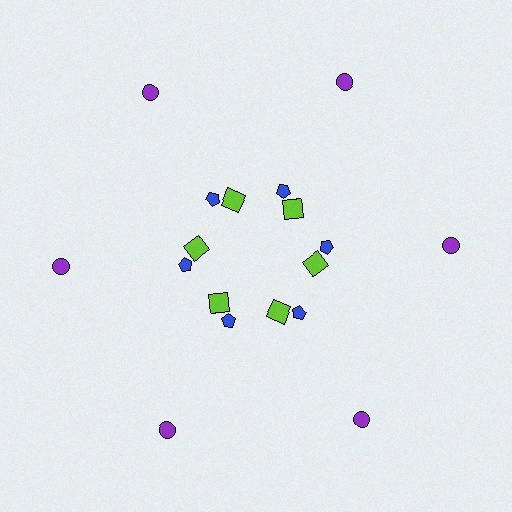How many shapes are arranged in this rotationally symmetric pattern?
There are 18 shapes, arranged in 6 groups of 3.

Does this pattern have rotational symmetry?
Yes, this pattern has 6-fold rotational symmetry. It looks the same after rotating 60 degrees around the center.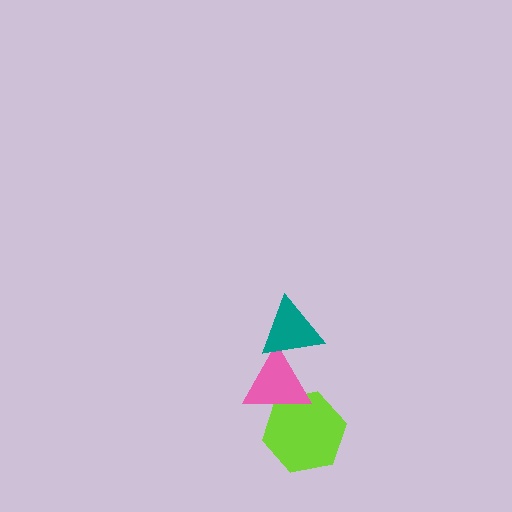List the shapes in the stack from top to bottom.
From top to bottom: the teal triangle, the pink triangle, the lime hexagon.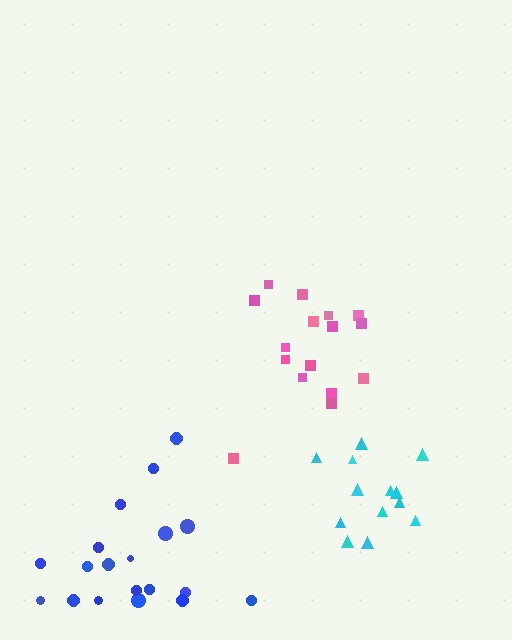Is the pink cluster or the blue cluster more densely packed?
Pink.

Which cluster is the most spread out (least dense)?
Blue.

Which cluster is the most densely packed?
Cyan.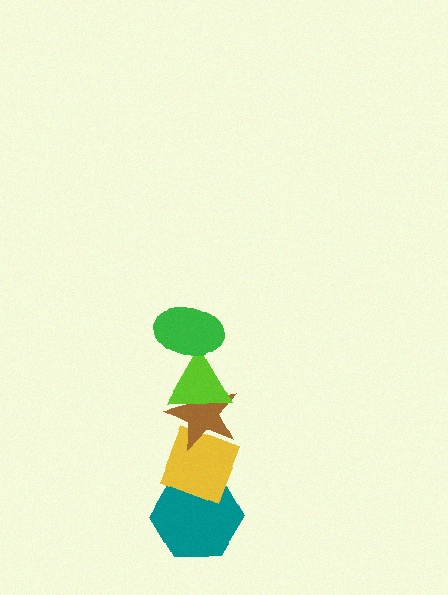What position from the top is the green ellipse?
The green ellipse is 1st from the top.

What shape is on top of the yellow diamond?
The brown star is on top of the yellow diamond.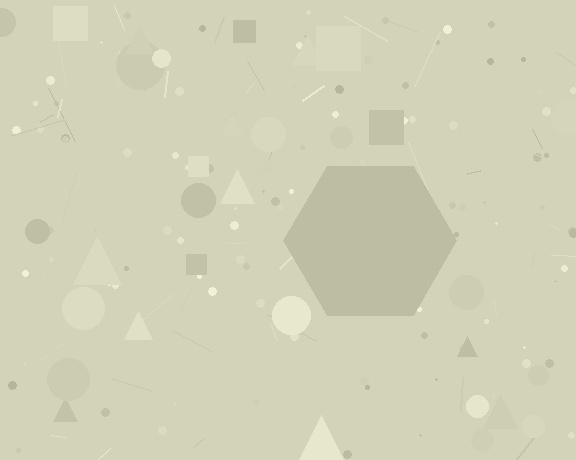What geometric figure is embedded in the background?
A hexagon is embedded in the background.